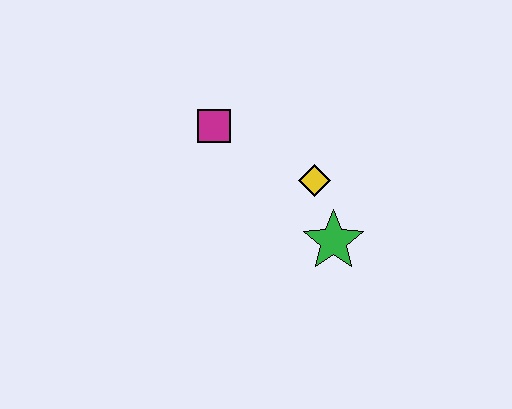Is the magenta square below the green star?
No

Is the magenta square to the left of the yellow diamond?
Yes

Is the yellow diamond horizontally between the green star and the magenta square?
Yes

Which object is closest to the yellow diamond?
The green star is closest to the yellow diamond.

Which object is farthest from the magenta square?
The green star is farthest from the magenta square.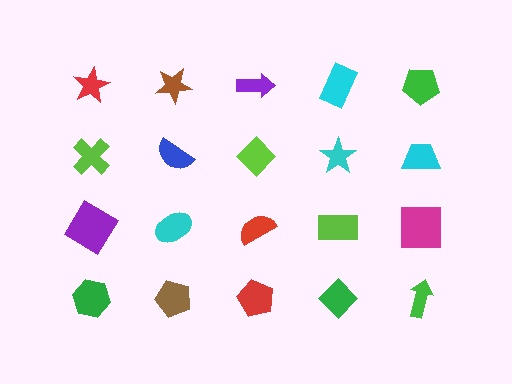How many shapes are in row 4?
5 shapes.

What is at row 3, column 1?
A purple diamond.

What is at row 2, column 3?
A lime diamond.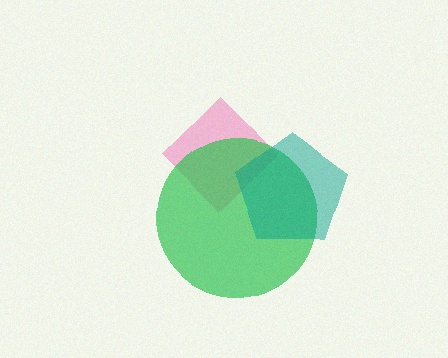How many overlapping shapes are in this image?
There are 3 overlapping shapes in the image.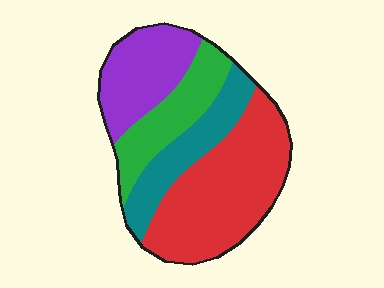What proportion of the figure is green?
Green covers about 20% of the figure.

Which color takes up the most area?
Red, at roughly 40%.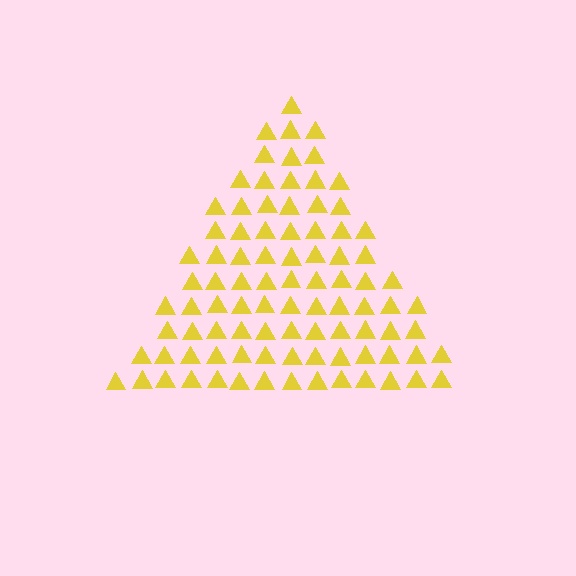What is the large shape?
The large shape is a triangle.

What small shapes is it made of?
It is made of small triangles.